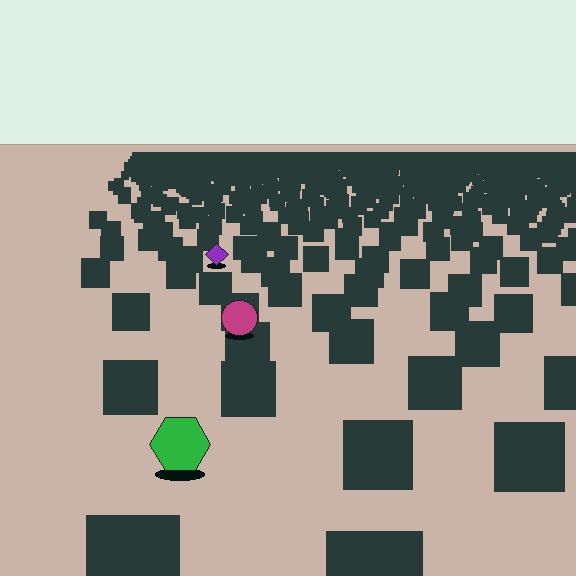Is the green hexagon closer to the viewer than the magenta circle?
Yes. The green hexagon is closer — you can tell from the texture gradient: the ground texture is coarser near it.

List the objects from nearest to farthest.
From nearest to farthest: the green hexagon, the magenta circle, the purple diamond.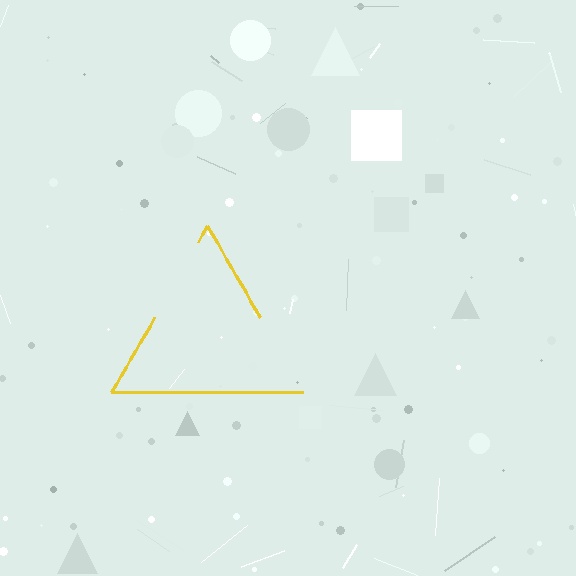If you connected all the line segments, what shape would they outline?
They would outline a triangle.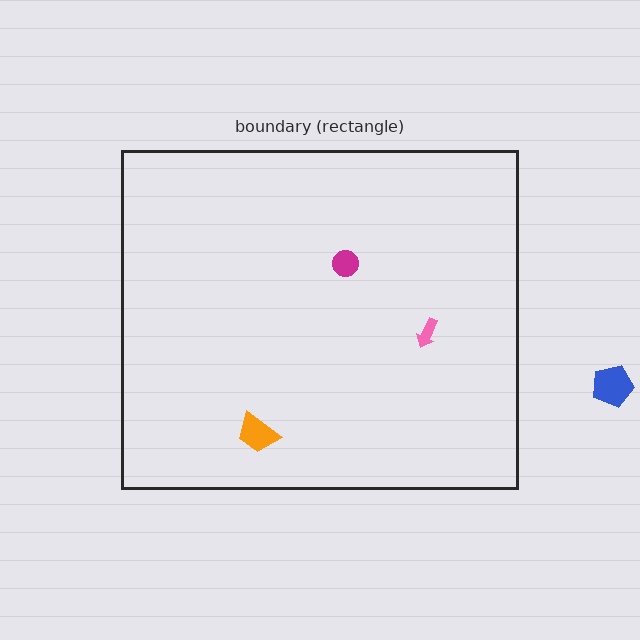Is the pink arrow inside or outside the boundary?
Inside.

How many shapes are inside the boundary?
3 inside, 1 outside.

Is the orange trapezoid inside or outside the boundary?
Inside.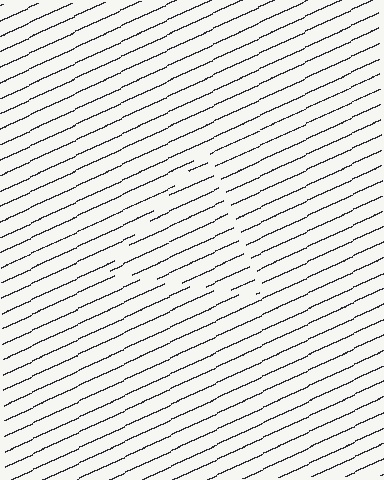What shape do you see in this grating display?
An illusory triangle. The interior of the shape contains the same grating, shifted by half a period — the contour is defined by the phase discontinuity where line-ends from the inner and outer gratings abut.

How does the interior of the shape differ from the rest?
The interior of the shape contains the same grating, shifted by half a period — the contour is defined by the phase discontinuity where line-ends from the inner and outer gratings abut.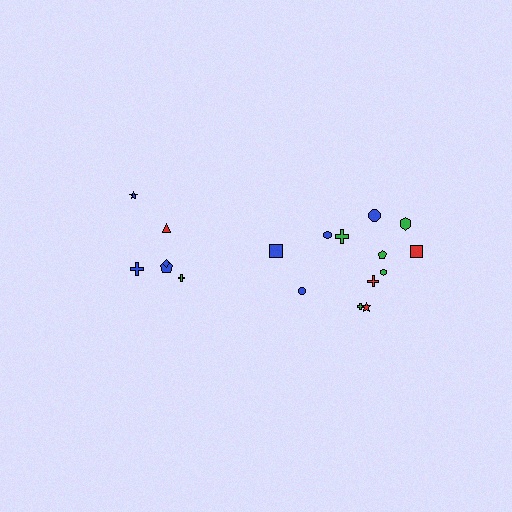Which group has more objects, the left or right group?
The right group.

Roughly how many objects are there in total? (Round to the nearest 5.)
Roughly 20 objects in total.